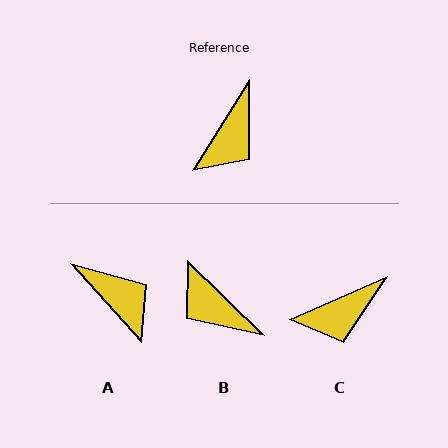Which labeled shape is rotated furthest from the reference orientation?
B, about 103 degrees away.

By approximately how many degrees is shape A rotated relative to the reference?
Approximately 74 degrees counter-clockwise.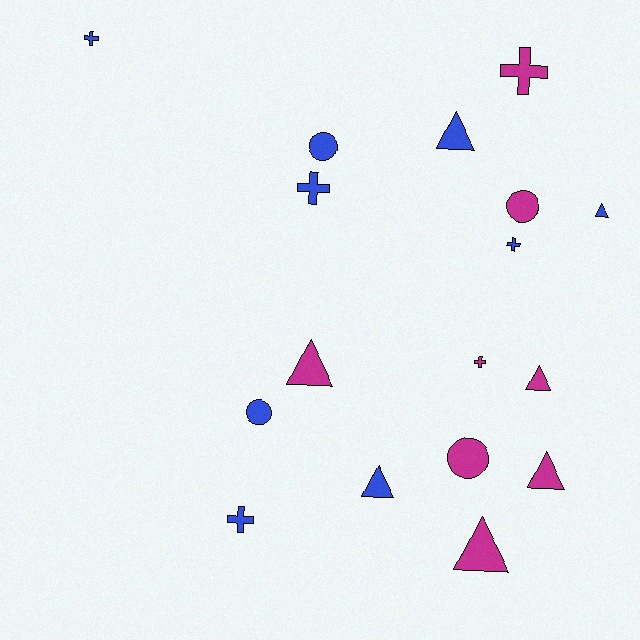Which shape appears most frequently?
Triangle, with 7 objects.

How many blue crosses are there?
There are 4 blue crosses.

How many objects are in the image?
There are 17 objects.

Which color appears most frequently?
Blue, with 9 objects.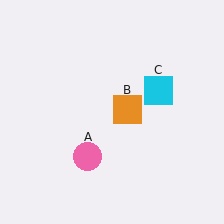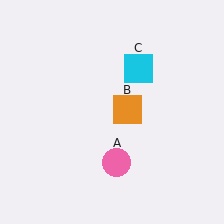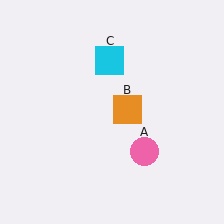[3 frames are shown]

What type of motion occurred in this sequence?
The pink circle (object A), cyan square (object C) rotated counterclockwise around the center of the scene.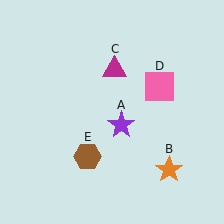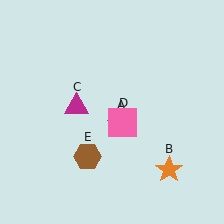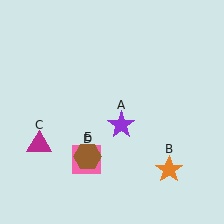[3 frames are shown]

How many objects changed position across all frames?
2 objects changed position: magenta triangle (object C), pink square (object D).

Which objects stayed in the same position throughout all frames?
Purple star (object A) and orange star (object B) and brown hexagon (object E) remained stationary.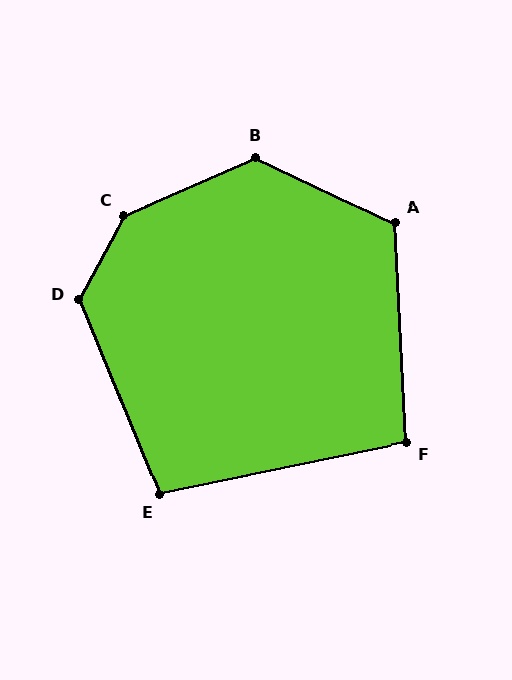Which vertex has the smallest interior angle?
F, at approximately 99 degrees.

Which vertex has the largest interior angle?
C, at approximately 142 degrees.